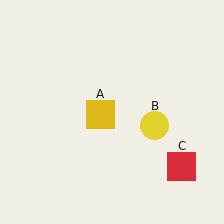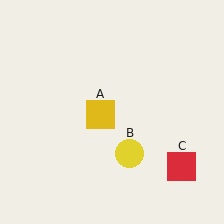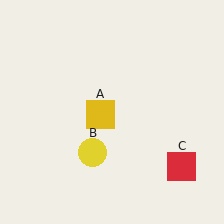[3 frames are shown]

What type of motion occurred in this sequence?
The yellow circle (object B) rotated clockwise around the center of the scene.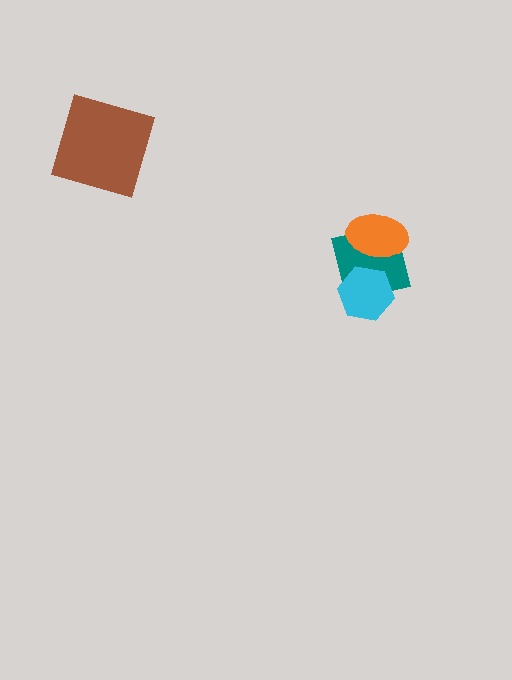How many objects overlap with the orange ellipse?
1 object overlaps with the orange ellipse.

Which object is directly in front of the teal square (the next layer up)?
The orange ellipse is directly in front of the teal square.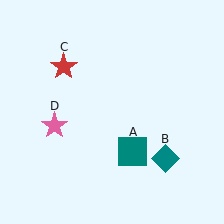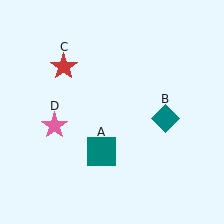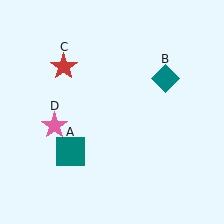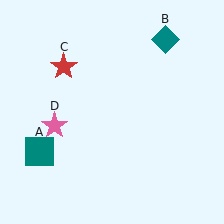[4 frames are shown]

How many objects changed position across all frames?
2 objects changed position: teal square (object A), teal diamond (object B).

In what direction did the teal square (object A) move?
The teal square (object A) moved left.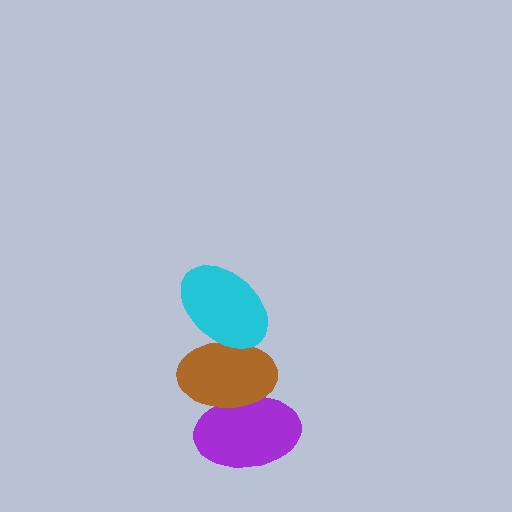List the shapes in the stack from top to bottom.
From top to bottom: the cyan ellipse, the brown ellipse, the purple ellipse.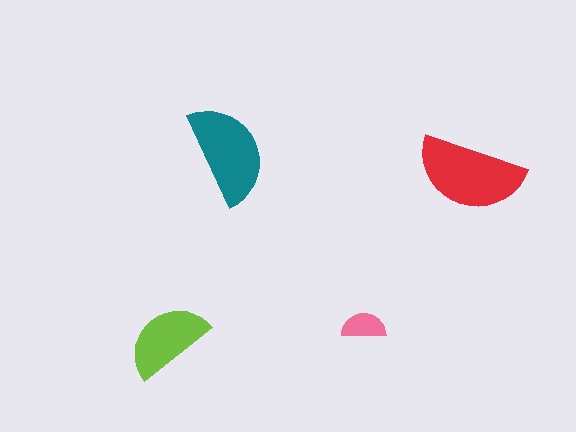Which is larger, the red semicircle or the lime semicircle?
The red one.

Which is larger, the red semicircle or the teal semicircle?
The red one.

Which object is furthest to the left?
The lime semicircle is leftmost.